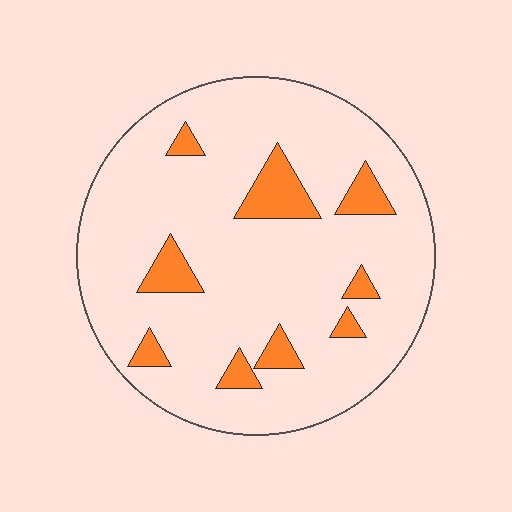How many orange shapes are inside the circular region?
9.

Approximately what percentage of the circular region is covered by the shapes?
Approximately 10%.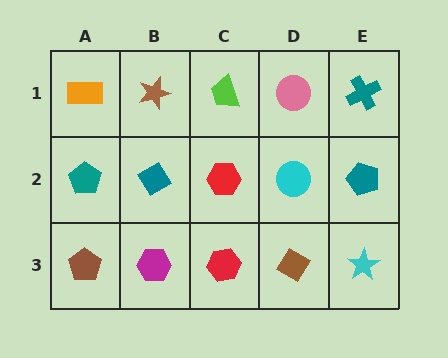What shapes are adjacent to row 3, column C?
A red hexagon (row 2, column C), a magenta hexagon (row 3, column B), a brown diamond (row 3, column D).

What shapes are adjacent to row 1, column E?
A teal pentagon (row 2, column E), a pink circle (row 1, column D).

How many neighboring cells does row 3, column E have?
2.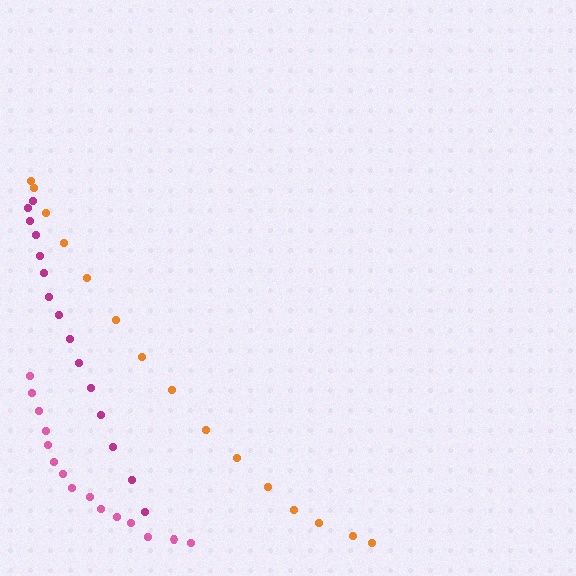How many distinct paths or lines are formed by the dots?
There are 3 distinct paths.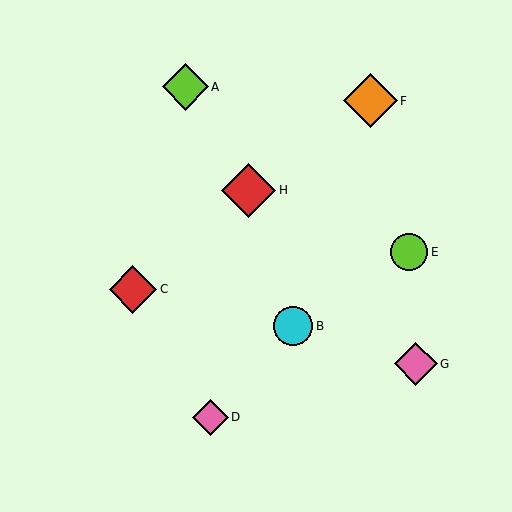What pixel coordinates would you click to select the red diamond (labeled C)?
Click at (133, 289) to select the red diamond C.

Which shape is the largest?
The red diamond (labeled H) is the largest.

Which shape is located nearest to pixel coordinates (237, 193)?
The red diamond (labeled H) at (249, 190) is nearest to that location.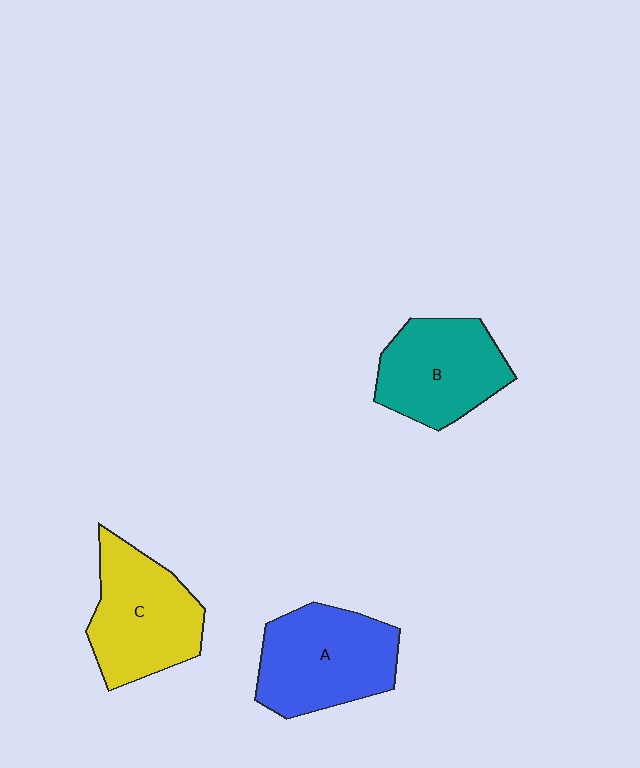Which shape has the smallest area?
Shape B (teal).